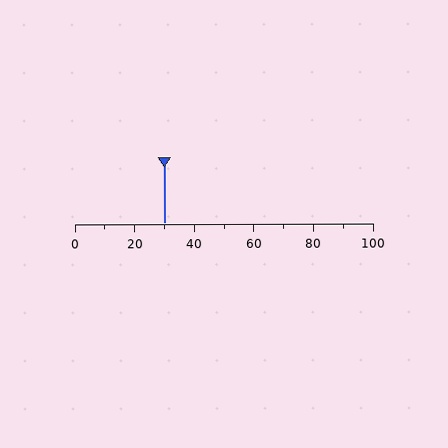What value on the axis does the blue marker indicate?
The marker indicates approximately 30.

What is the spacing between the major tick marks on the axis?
The major ticks are spaced 20 apart.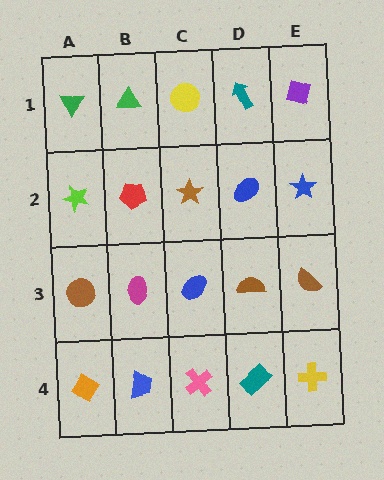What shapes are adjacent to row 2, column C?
A yellow circle (row 1, column C), a blue ellipse (row 3, column C), a red pentagon (row 2, column B), a blue ellipse (row 2, column D).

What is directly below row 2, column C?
A blue ellipse.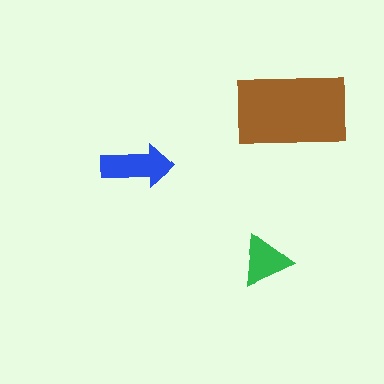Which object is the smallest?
The green triangle.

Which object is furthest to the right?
The brown rectangle is rightmost.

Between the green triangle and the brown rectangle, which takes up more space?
The brown rectangle.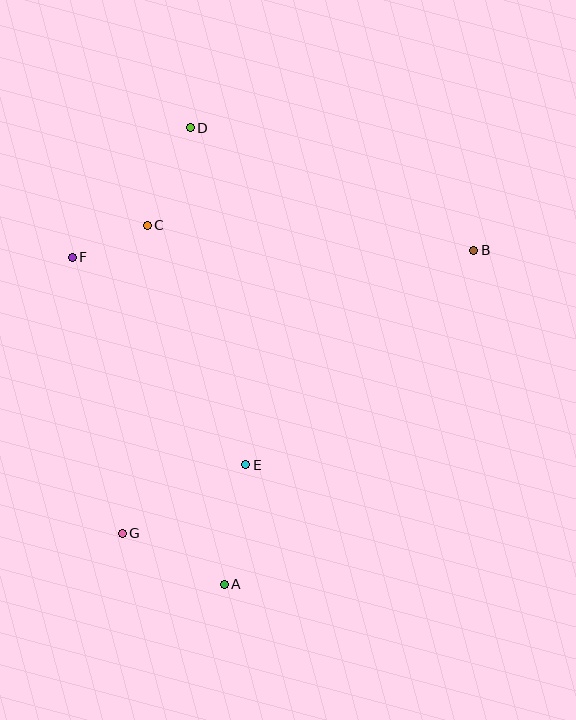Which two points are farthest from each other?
Points A and D are farthest from each other.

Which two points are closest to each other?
Points C and F are closest to each other.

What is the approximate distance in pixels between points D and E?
The distance between D and E is approximately 342 pixels.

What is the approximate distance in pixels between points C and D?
The distance between C and D is approximately 107 pixels.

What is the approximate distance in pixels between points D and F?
The distance between D and F is approximately 175 pixels.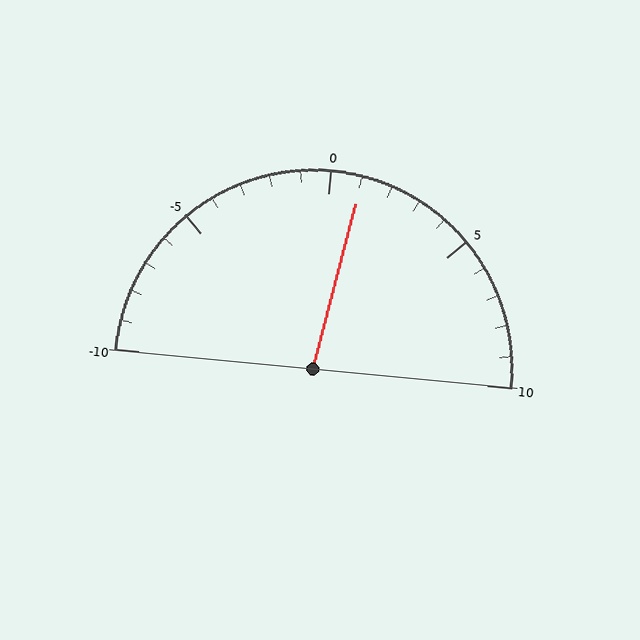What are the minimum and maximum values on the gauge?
The gauge ranges from -10 to 10.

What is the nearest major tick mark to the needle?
The nearest major tick mark is 0.